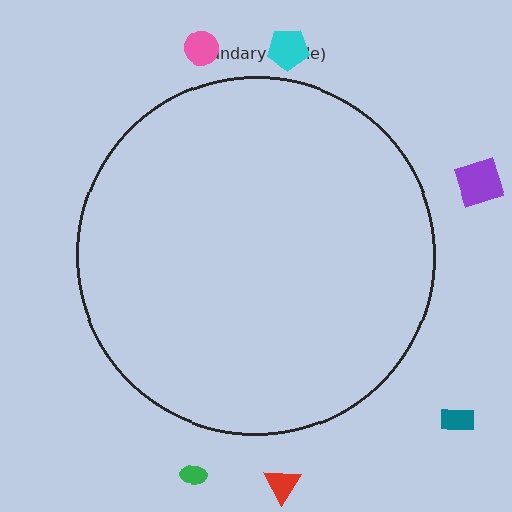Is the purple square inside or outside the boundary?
Outside.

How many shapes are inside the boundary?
0 inside, 6 outside.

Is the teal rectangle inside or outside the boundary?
Outside.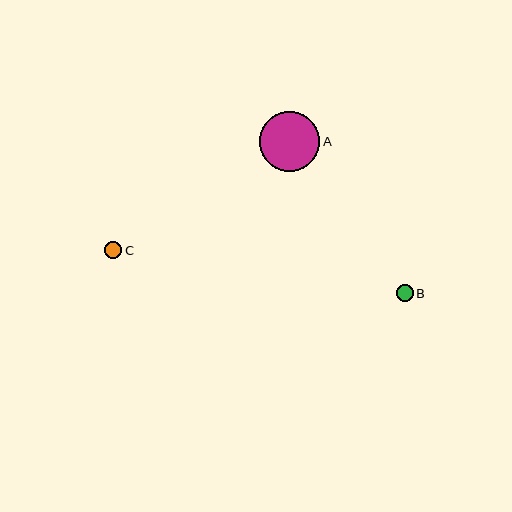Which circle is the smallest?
Circle B is the smallest with a size of approximately 17 pixels.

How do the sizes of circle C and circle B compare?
Circle C and circle B are approximately the same size.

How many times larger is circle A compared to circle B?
Circle A is approximately 3.5 times the size of circle B.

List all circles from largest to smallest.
From largest to smallest: A, C, B.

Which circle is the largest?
Circle A is the largest with a size of approximately 60 pixels.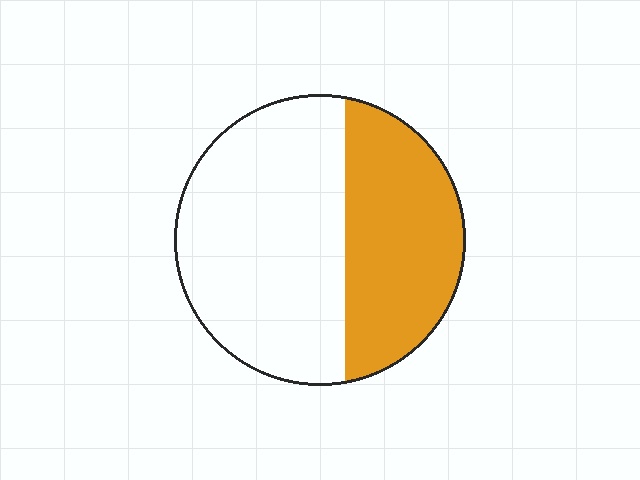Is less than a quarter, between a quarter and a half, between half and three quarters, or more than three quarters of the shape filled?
Between a quarter and a half.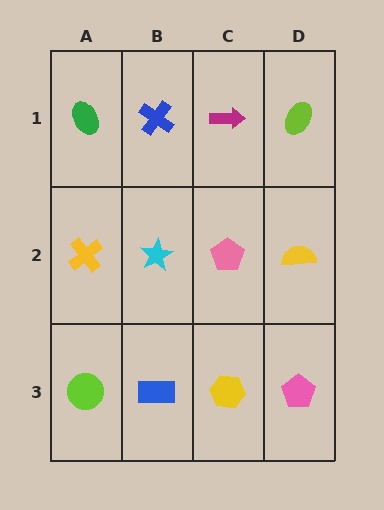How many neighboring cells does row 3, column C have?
3.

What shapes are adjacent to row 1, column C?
A pink pentagon (row 2, column C), a blue cross (row 1, column B), a lime ellipse (row 1, column D).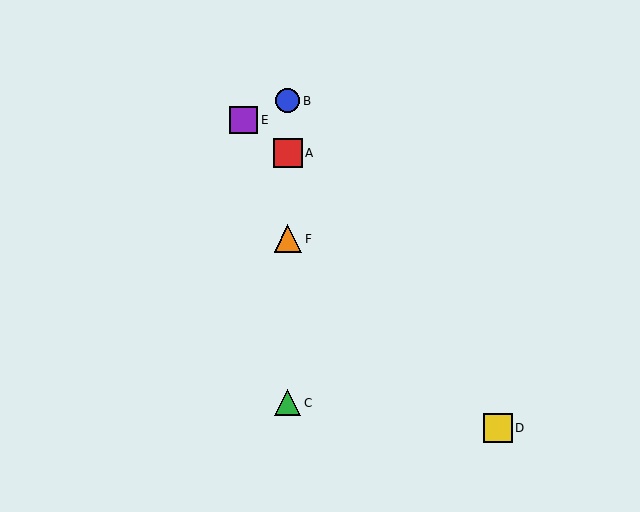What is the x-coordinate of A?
Object A is at x≈288.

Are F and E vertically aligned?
No, F is at x≈288 and E is at x≈244.